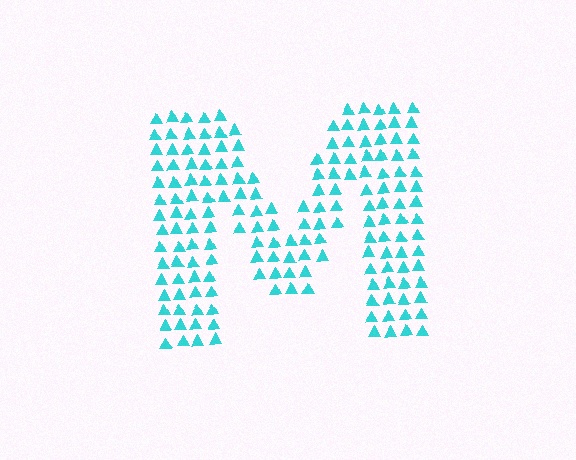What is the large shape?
The large shape is the letter M.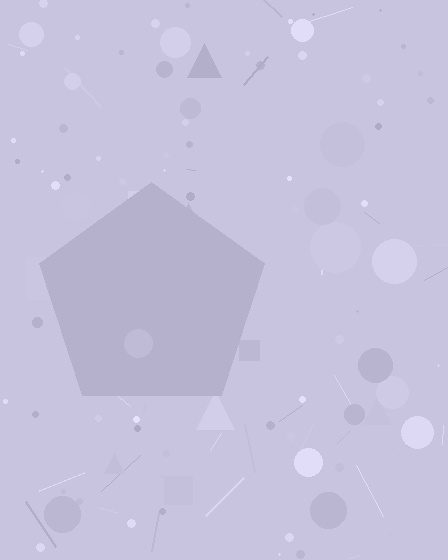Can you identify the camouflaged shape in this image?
The camouflaged shape is a pentagon.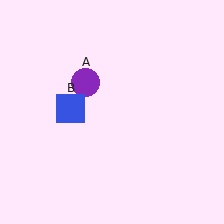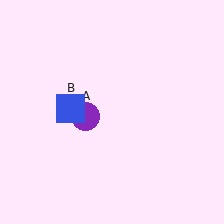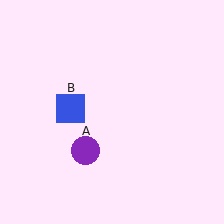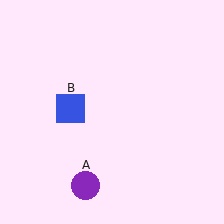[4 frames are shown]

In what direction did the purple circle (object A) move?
The purple circle (object A) moved down.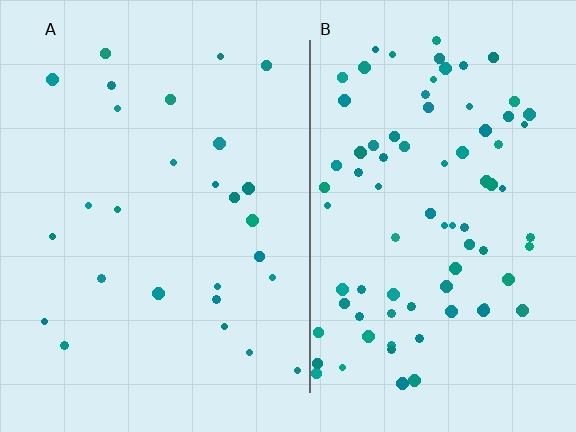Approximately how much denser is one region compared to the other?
Approximately 3.1× — region B over region A.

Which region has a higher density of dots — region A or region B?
B (the right).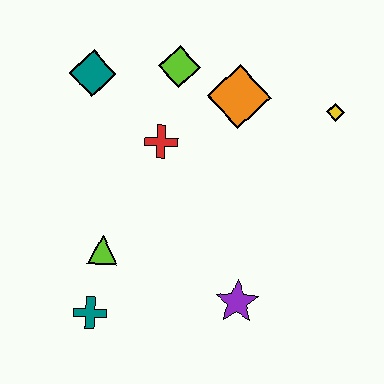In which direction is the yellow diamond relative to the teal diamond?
The yellow diamond is to the right of the teal diamond.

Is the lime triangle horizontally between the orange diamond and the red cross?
No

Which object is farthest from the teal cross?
The yellow diamond is farthest from the teal cross.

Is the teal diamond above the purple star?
Yes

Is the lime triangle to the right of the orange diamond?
No